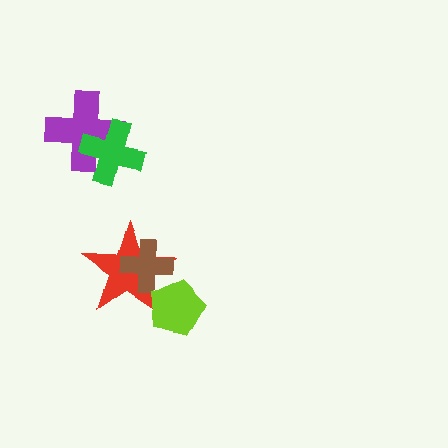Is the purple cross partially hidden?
Yes, it is partially covered by another shape.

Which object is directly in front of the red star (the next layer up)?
The brown cross is directly in front of the red star.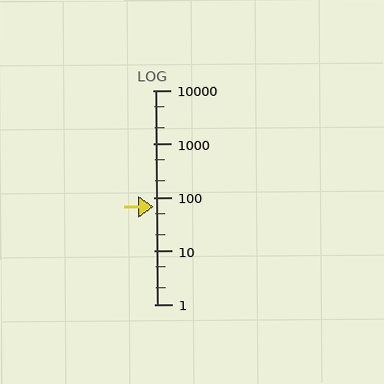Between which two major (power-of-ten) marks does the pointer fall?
The pointer is between 10 and 100.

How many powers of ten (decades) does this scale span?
The scale spans 4 decades, from 1 to 10000.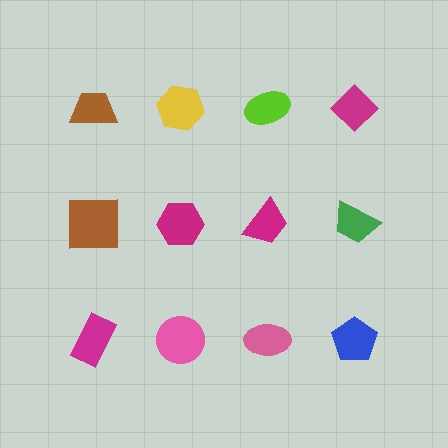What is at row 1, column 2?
A yellow hexagon.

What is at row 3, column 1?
A magenta rectangle.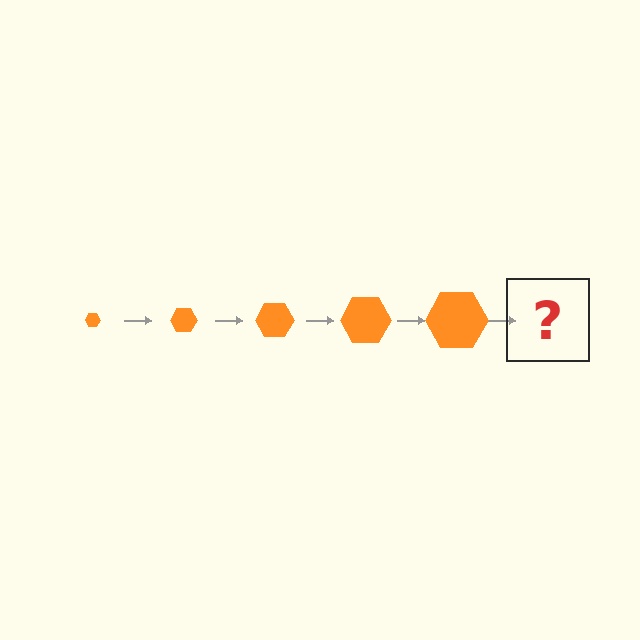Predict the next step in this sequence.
The next step is an orange hexagon, larger than the previous one.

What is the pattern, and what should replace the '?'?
The pattern is that the hexagon gets progressively larger each step. The '?' should be an orange hexagon, larger than the previous one.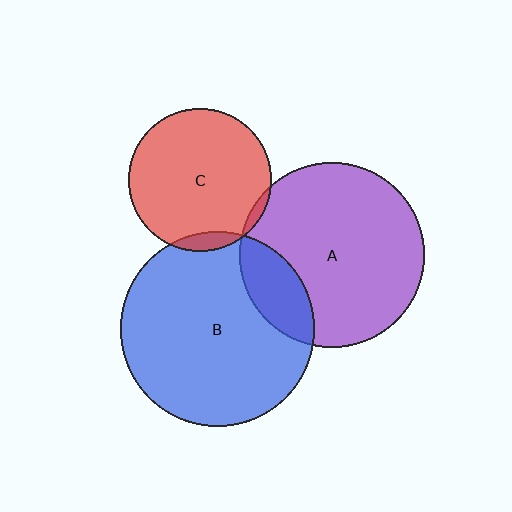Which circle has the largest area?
Circle B (blue).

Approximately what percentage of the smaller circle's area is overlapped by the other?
Approximately 5%.